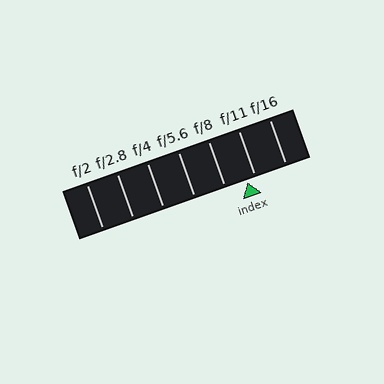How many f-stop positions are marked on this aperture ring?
There are 7 f-stop positions marked.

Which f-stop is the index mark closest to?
The index mark is closest to f/11.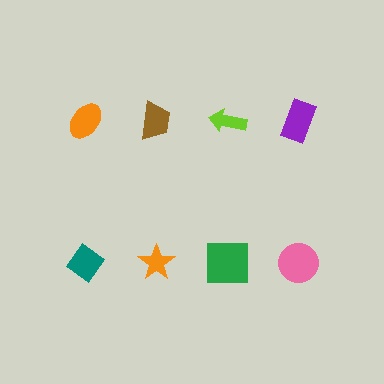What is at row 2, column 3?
A green square.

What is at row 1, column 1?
An orange ellipse.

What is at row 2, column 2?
An orange star.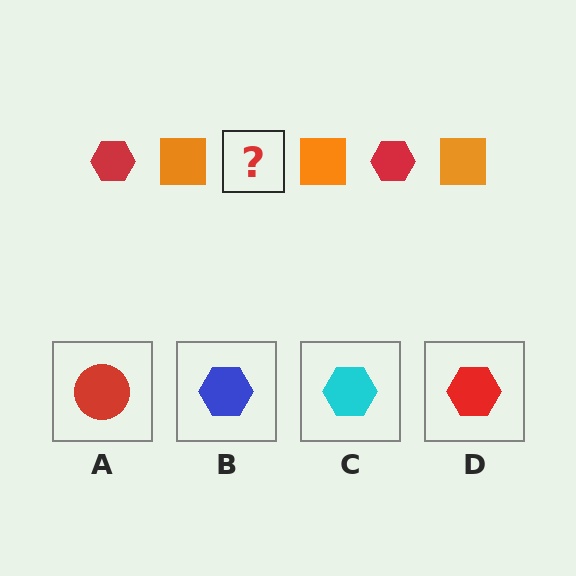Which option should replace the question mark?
Option D.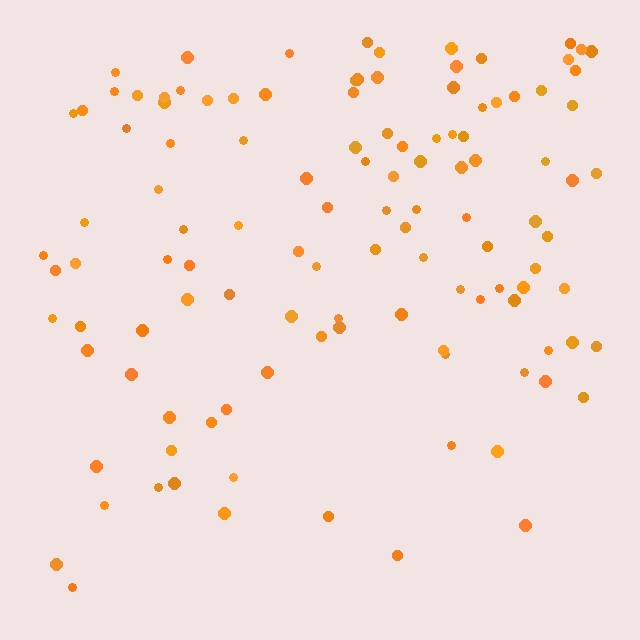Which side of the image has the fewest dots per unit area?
The bottom.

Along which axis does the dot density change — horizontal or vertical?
Vertical.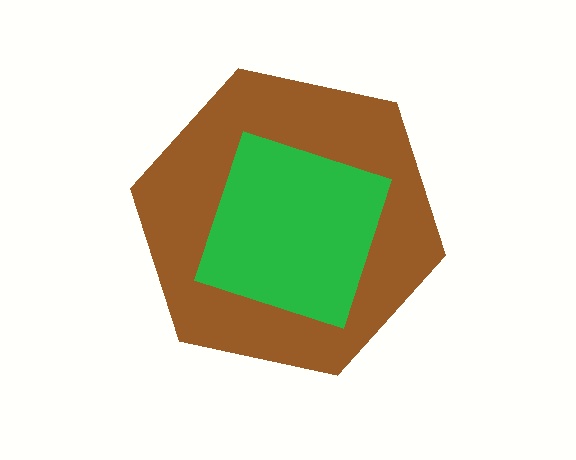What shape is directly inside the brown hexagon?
The green diamond.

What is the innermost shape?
The green diamond.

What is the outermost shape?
The brown hexagon.